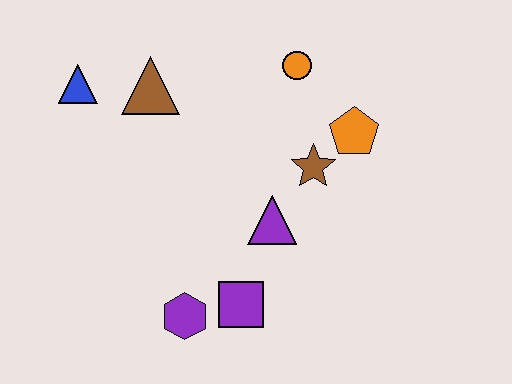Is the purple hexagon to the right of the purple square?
No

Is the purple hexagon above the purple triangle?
No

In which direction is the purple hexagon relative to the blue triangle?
The purple hexagon is below the blue triangle.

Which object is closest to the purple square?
The purple hexagon is closest to the purple square.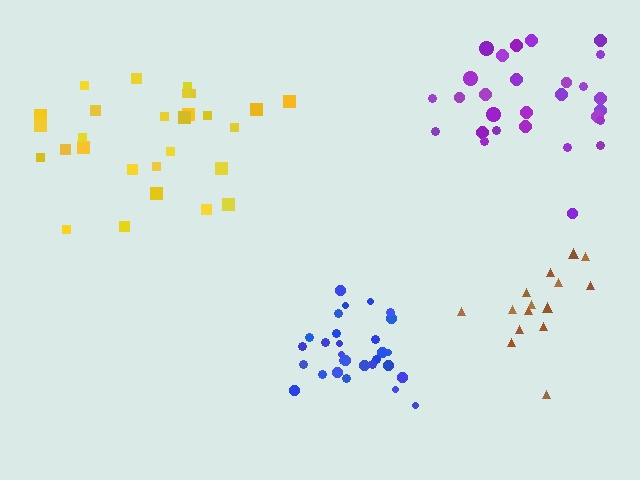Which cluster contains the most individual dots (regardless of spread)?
Blue (29).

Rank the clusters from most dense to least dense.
blue, brown, purple, yellow.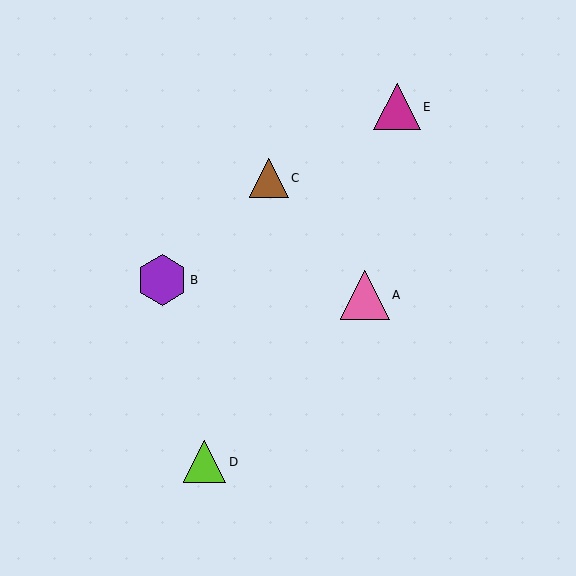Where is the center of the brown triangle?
The center of the brown triangle is at (269, 178).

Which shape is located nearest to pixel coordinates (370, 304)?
The pink triangle (labeled A) at (365, 295) is nearest to that location.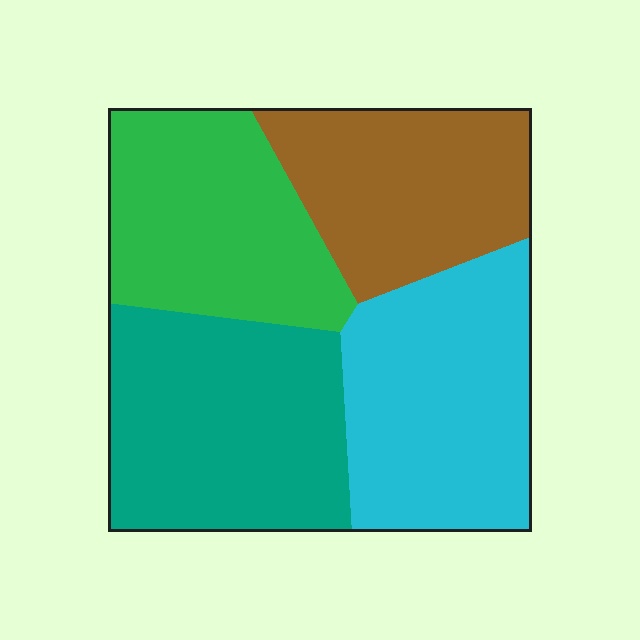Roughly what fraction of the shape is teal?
Teal takes up about one quarter (1/4) of the shape.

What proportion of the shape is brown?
Brown covers about 20% of the shape.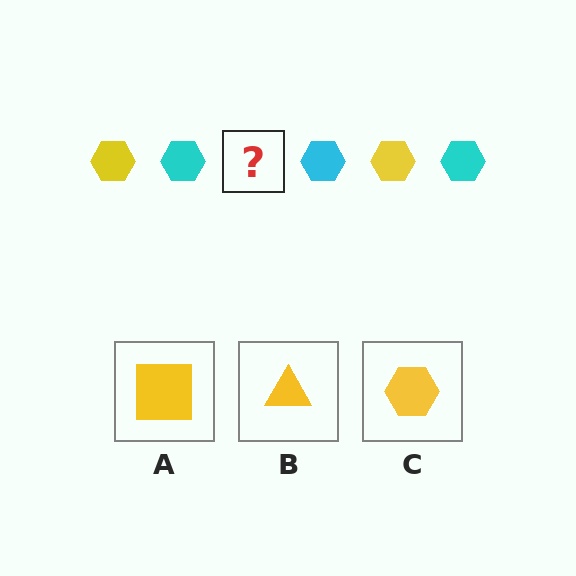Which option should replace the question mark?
Option C.